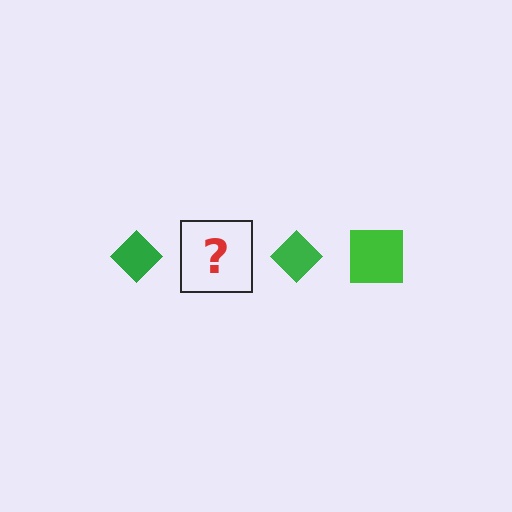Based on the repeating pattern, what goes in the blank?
The blank should be a green square.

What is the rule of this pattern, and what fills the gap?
The rule is that the pattern cycles through diamond, square shapes in green. The gap should be filled with a green square.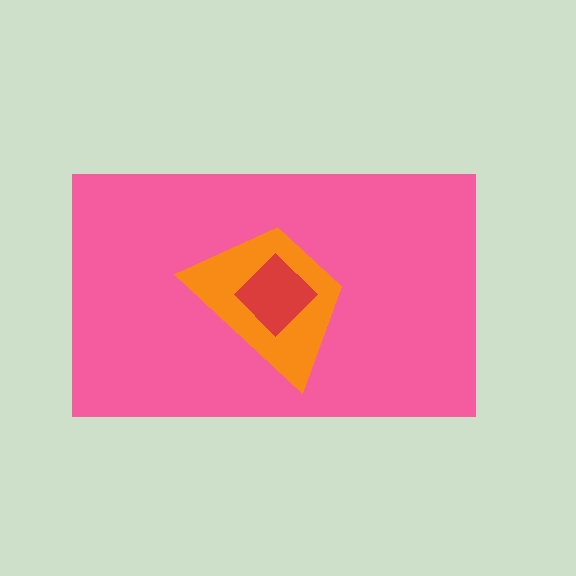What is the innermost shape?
The red diamond.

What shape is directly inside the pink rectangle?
The orange trapezoid.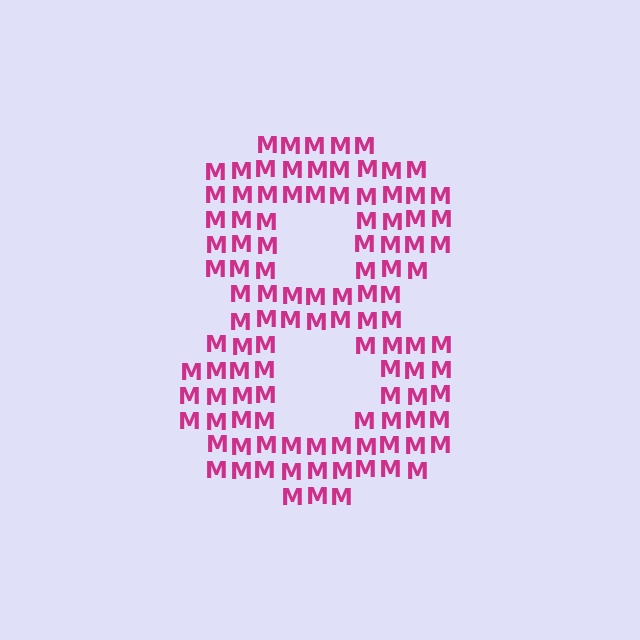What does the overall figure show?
The overall figure shows the digit 8.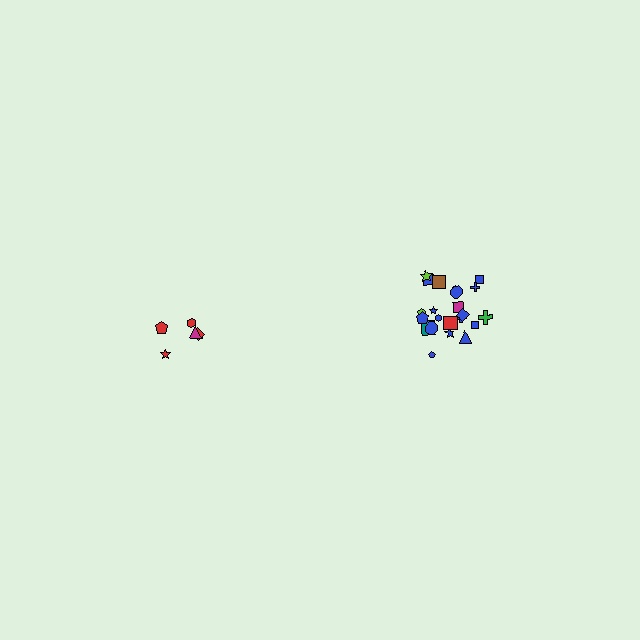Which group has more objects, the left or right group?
The right group.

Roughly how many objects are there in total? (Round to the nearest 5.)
Roughly 25 objects in total.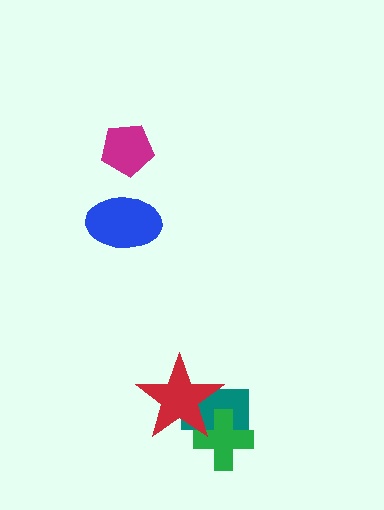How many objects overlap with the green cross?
2 objects overlap with the green cross.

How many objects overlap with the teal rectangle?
2 objects overlap with the teal rectangle.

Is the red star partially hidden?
No, no other shape covers it.